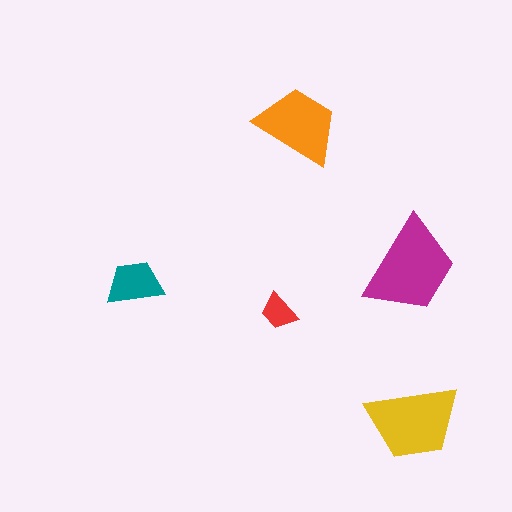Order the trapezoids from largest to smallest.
the magenta one, the yellow one, the orange one, the teal one, the red one.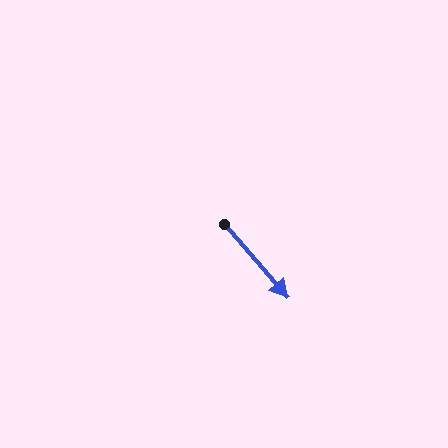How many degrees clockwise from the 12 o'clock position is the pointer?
Approximately 139 degrees.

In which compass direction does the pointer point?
Southeast.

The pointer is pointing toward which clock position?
Roughly 5 o'clock.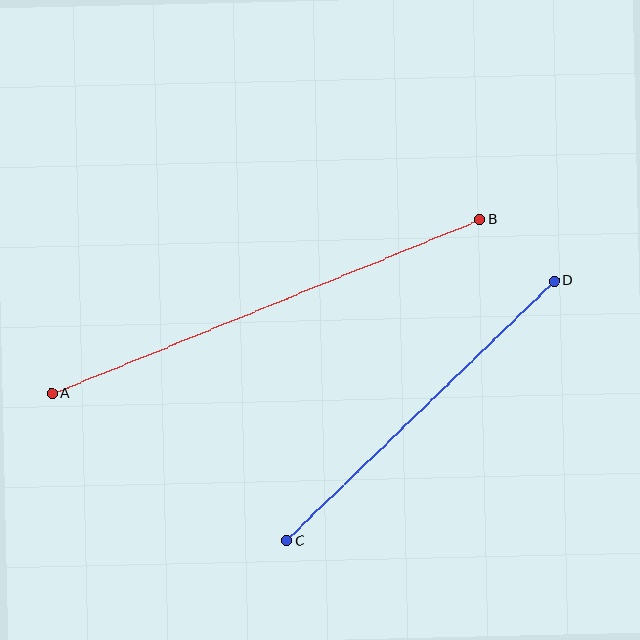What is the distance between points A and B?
The distance is approximately 461 pixels.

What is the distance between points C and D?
The distance is approximately 373 pixels.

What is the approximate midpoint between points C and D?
The midpoint is at approximately (421, 411) pixels.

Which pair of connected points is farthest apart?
Points A and B are farthest apart.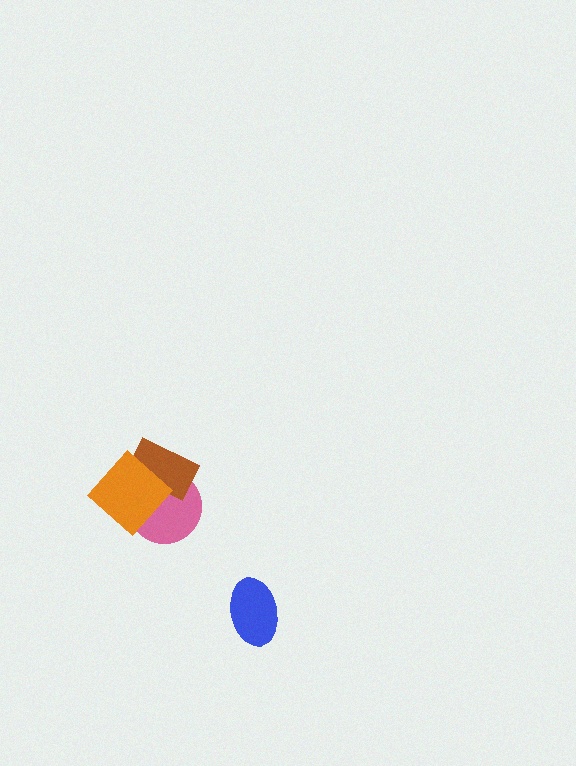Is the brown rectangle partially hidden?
Yes, it is partially covered by another shape.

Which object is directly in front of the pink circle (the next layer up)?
The brown rectangle is directly in front of the pink circle.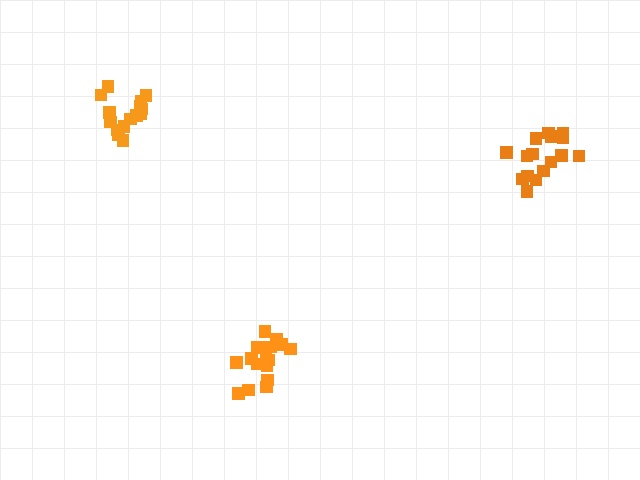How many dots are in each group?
Group 1: 16 dots, Group 2: 16 dots, Group 3: 16 dots (48 total).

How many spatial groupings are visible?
There are 3 spatial groupings.